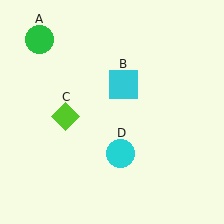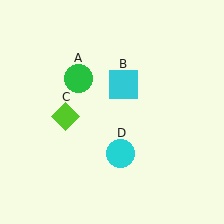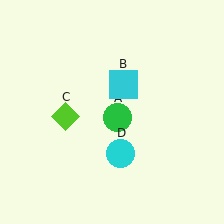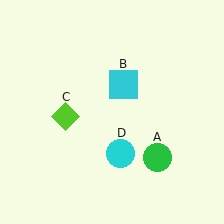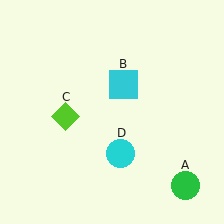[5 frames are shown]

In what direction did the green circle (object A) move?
The green circle (object A) moved down and to the right.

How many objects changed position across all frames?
1 object changed position: green circle (object A).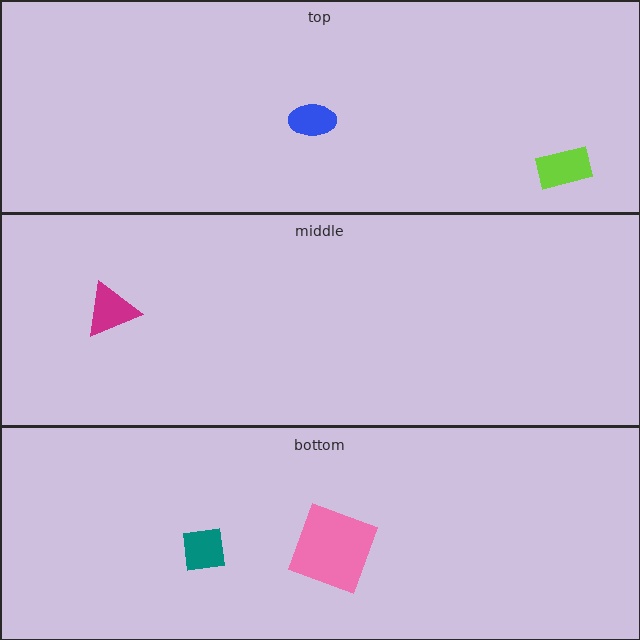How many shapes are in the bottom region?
2.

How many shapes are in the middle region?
1.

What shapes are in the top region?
The lime rectangle, the blue ellipse.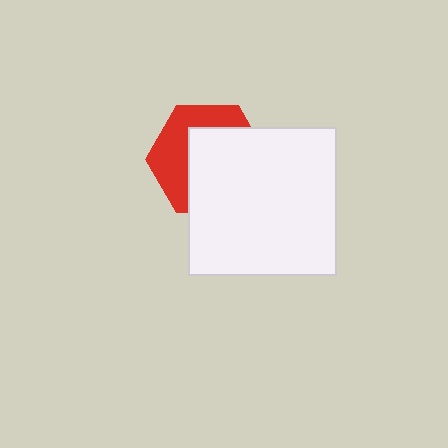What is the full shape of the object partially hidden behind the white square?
The partially hidden object is a red hexagon.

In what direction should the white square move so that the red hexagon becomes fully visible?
The white square should move toward the lower-right. That is the shortest direction to clear the overlap and leave the red hexagon fully visible.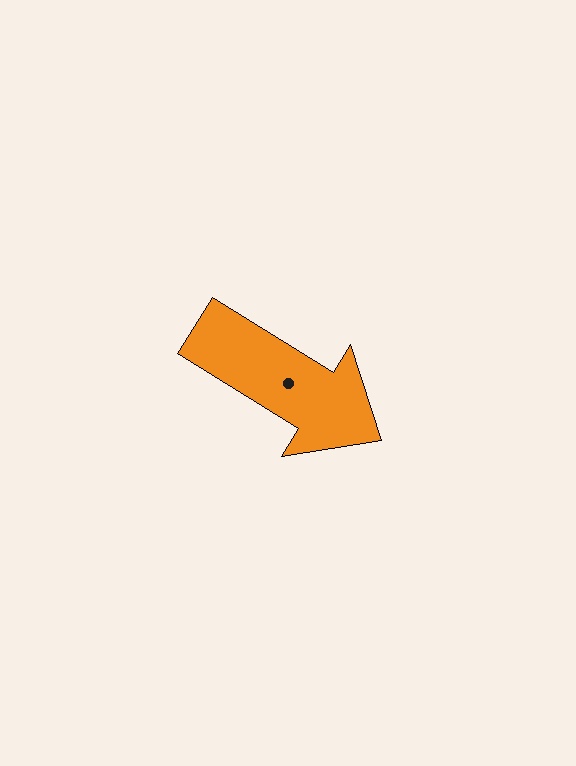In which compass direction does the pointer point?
Southeast.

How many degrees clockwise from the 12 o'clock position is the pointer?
Approximately 122 degrees.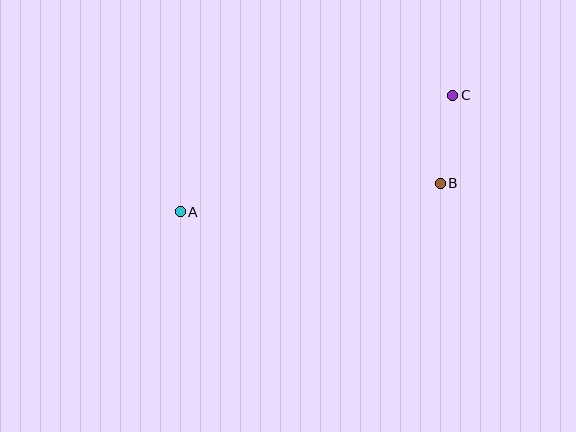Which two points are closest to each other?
Points B and C are closest to each other.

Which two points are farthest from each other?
Points A and C are farthest from each other.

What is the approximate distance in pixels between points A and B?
The distance between A and B is approximately 262 pixels.